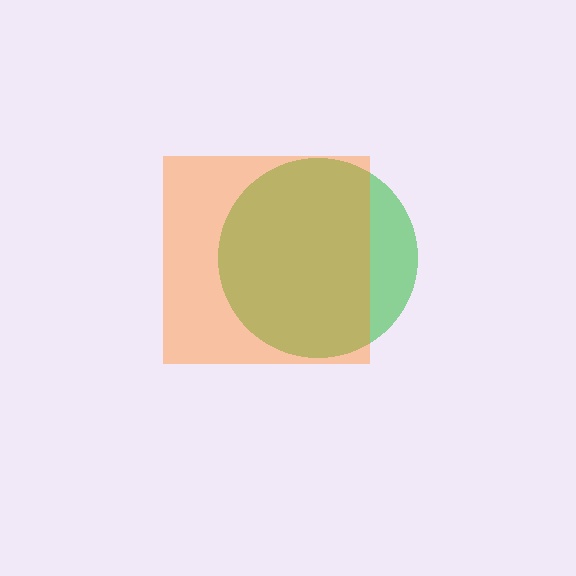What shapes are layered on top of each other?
The layered shapes are: a green circle, an orange square.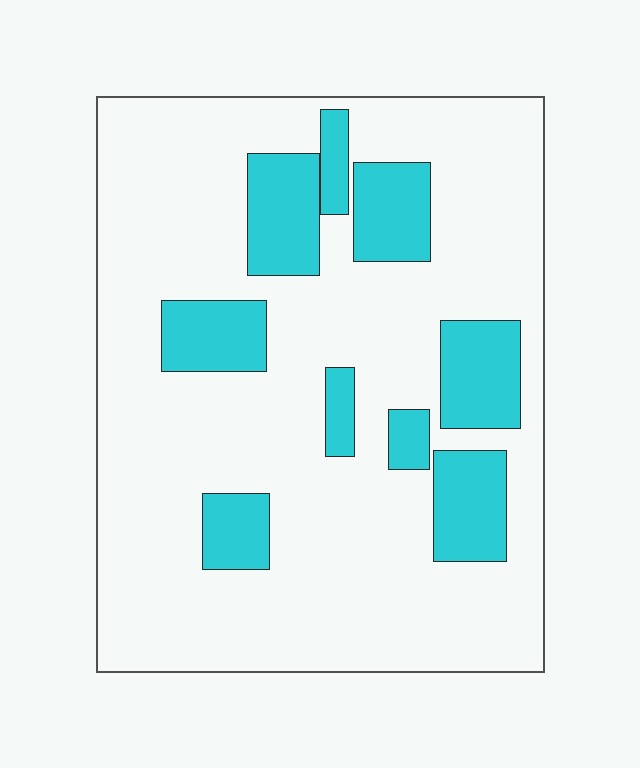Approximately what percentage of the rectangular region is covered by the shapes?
Approximately 20%.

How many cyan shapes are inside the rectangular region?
9.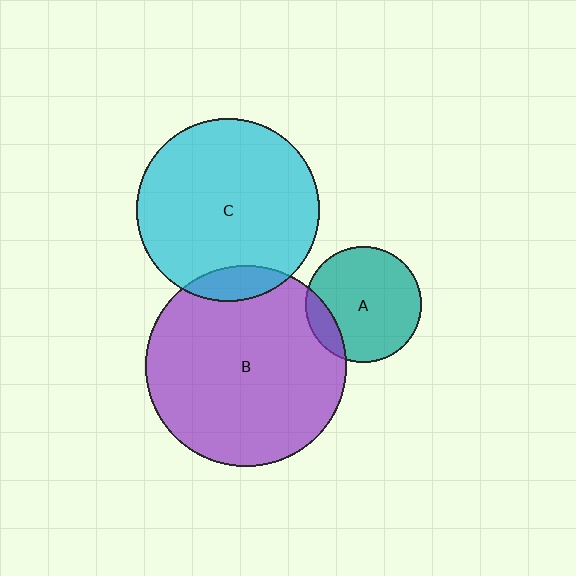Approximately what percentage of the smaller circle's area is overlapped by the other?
Approximately 15%.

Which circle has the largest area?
Circle B (purple).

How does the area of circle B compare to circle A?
Approximately 3.0 times.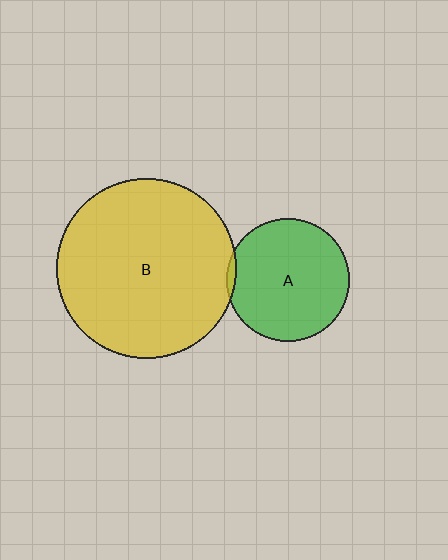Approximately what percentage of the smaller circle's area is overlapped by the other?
Approximately 5%.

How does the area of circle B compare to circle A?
Approximately 2.1 times.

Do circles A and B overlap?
Yes.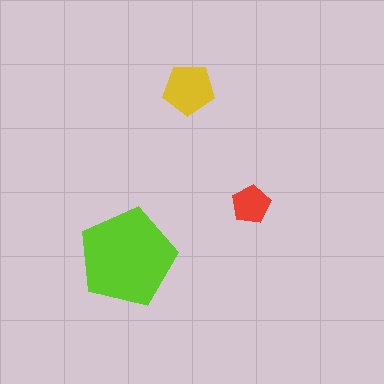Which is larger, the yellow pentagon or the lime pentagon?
The lime one.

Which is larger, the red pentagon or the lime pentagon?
The lime one.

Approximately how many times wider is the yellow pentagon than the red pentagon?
About 1.5 times wider.